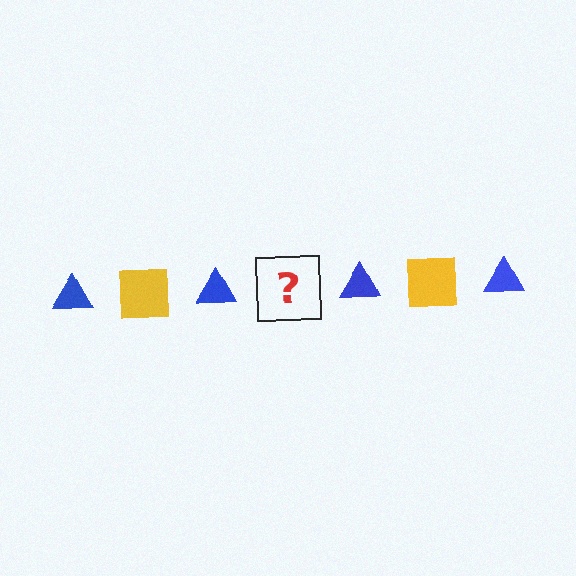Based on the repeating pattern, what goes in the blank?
The blank should be a yellow square.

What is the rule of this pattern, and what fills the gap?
The rule is that the pattern alternates between blue triangle and yellow square. The gap should be filled with a yellow square.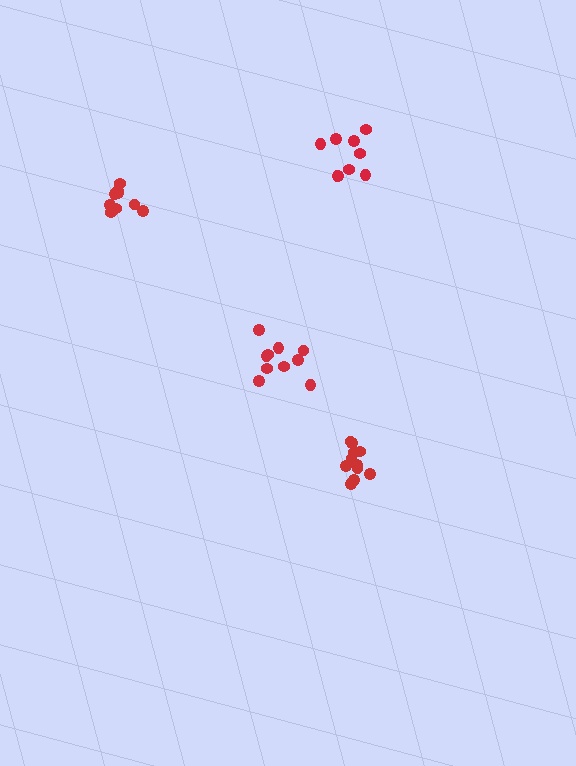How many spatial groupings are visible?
There are 4 spatial groupings.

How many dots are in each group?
Group 1: 10 dots, Group 2: 9 dots, Group 3: 11 dots, Group 4: 9 dots (39 total).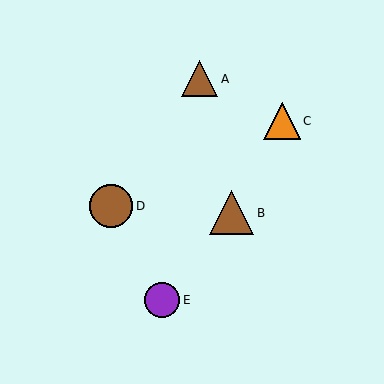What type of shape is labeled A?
Shape A is a brown triangle.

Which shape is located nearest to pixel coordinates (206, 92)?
The brown triangle (labeled A) at (200, 79) is nearest to that location.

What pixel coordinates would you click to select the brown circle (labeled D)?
Click at (111, 206) to select the brown circle D.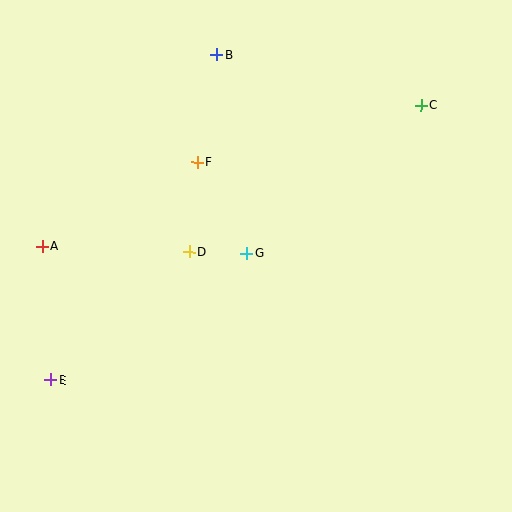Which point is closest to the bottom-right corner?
Point G is closest to the bottom-right corner.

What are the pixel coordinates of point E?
Point E is at (51, 380).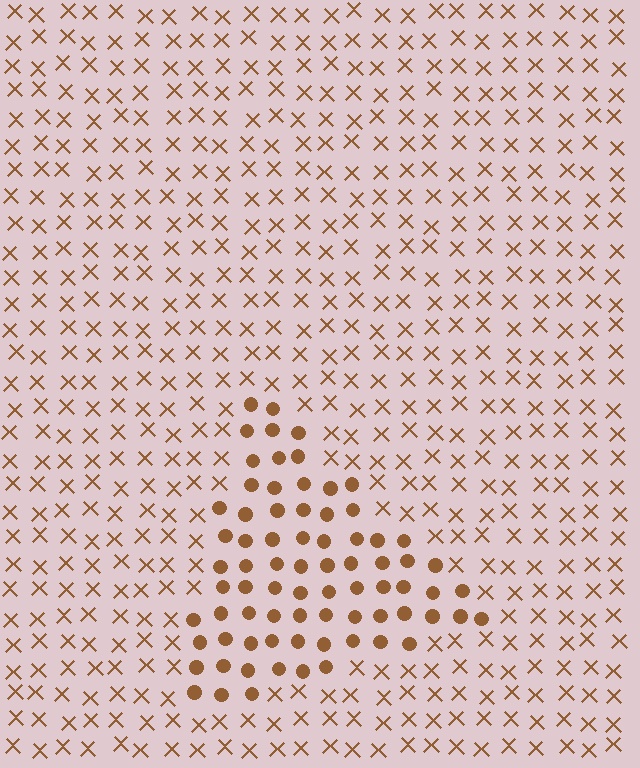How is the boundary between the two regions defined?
The boundary is defined by a change in element shape: circles inside vs. X marks outside. All elements share the same color and spacing.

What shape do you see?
I see a triangle.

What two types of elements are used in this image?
The image uses circles inside the triangle region and X marks outside it.